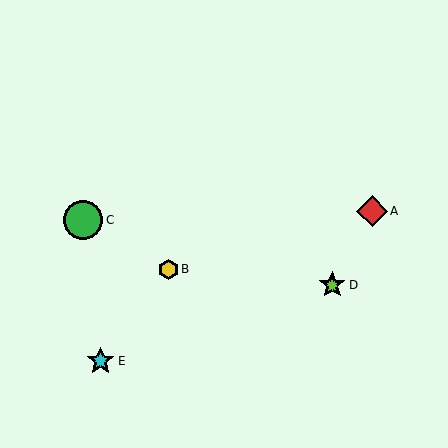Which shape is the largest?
The green circle (labeled C) is the largest.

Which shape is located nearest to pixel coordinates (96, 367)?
The cyan star (labeled E) at (101, 361) is nearest to that location.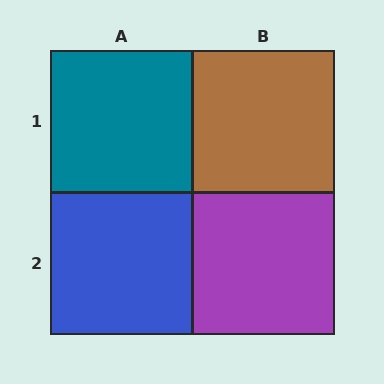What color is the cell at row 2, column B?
Purple.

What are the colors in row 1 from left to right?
Teal, brown.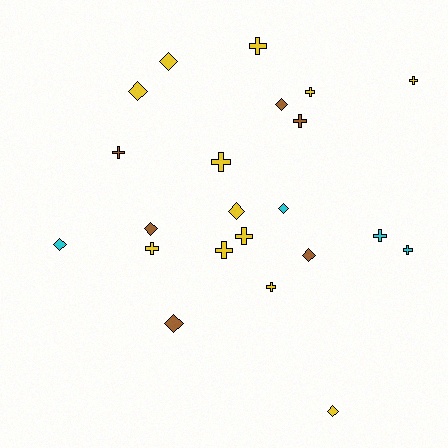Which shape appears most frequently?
Cross, with 12 objects.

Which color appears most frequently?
Yellow, with 12 objects.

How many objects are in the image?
There are 22 objects.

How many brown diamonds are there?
There are 4 brown diamonds.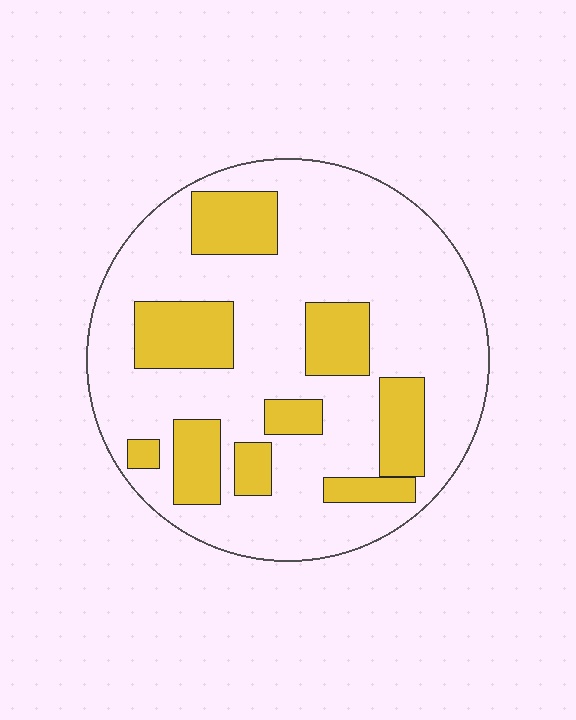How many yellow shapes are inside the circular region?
9.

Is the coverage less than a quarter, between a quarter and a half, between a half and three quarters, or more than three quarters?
Between a quarter and a half.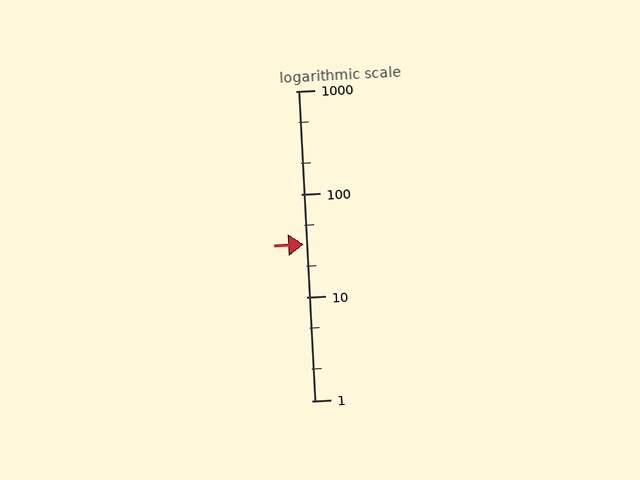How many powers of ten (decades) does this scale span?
The scale spans 3 decades, from 1 to 1000.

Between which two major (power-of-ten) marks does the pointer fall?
The pointer is between 10 and 100.